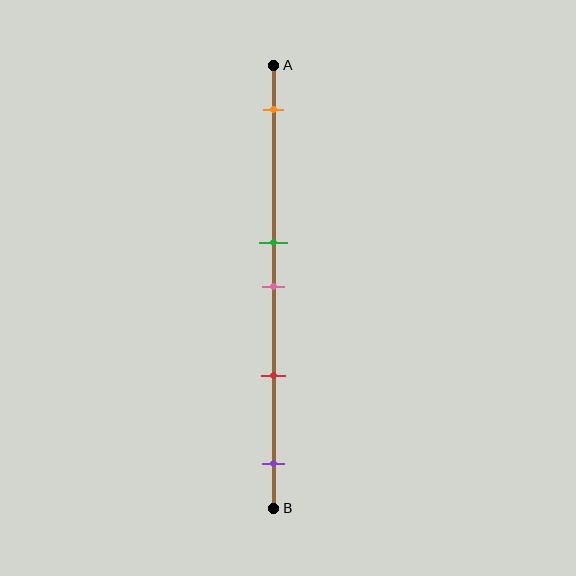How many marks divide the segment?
There are 5 marks dividing the segment.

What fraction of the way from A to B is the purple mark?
The purple mark is approximately 90% (0.9) of the way from A to B.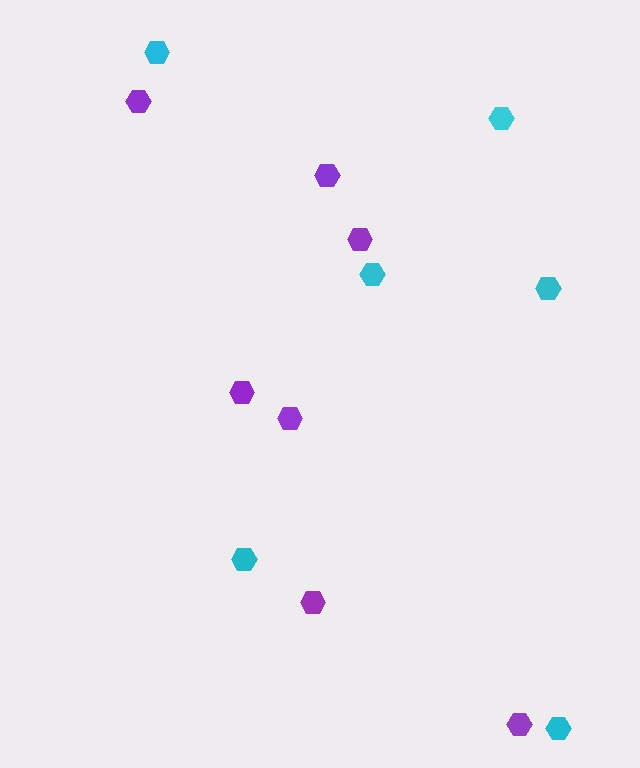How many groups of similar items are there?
There are 2 groups: one group of purple hexagons (7) and one group of cyan hexagons (6).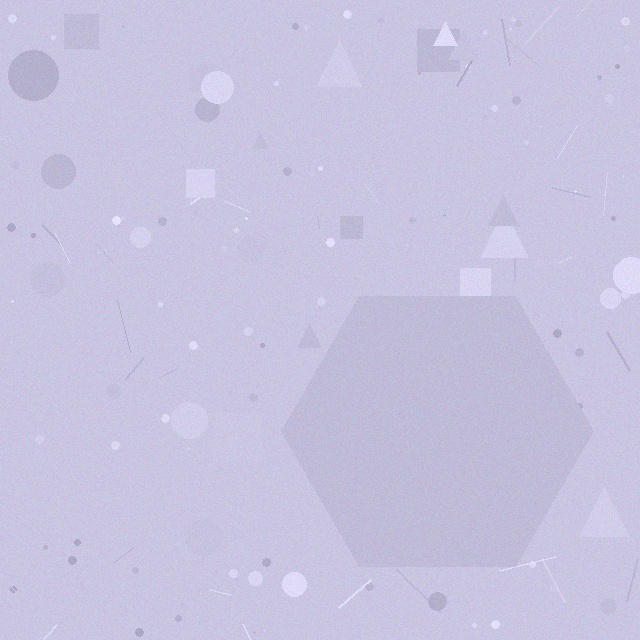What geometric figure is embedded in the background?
A hexagon is embedded in the background.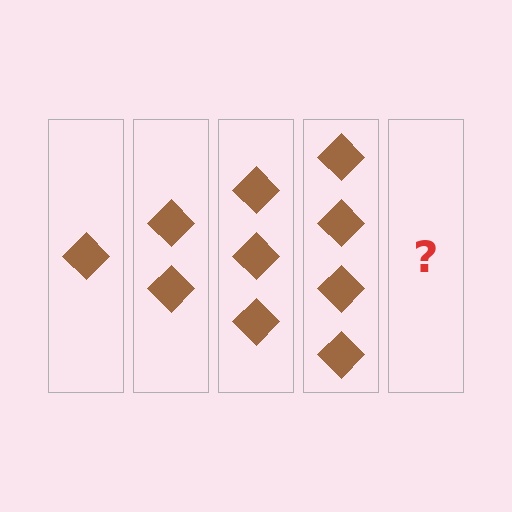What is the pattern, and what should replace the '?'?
The pattern is that each step adds one more diamond. The '?' should be 5 diamonds.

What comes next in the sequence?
The next element should be 5 diamonds.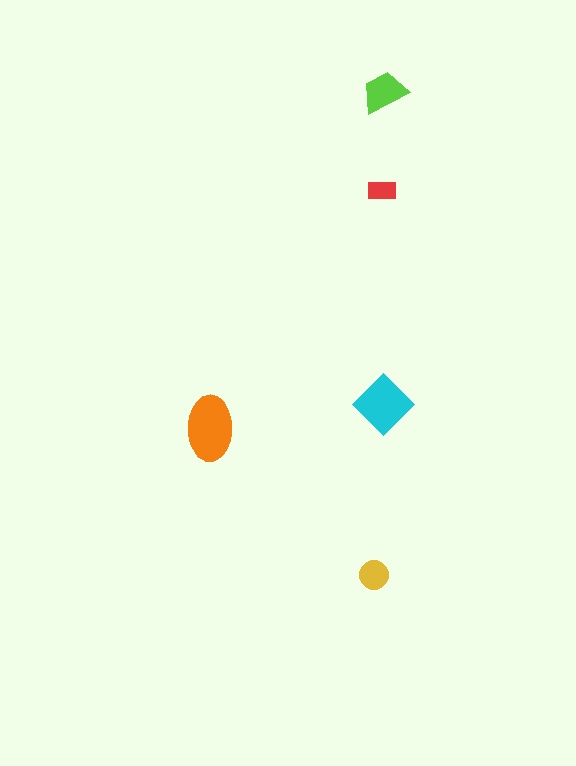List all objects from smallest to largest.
The red rectangle, the yellow circle, the lime trapezoid, the cyan diamond, the orange ellipse.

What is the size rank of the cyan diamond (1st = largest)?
2nd.